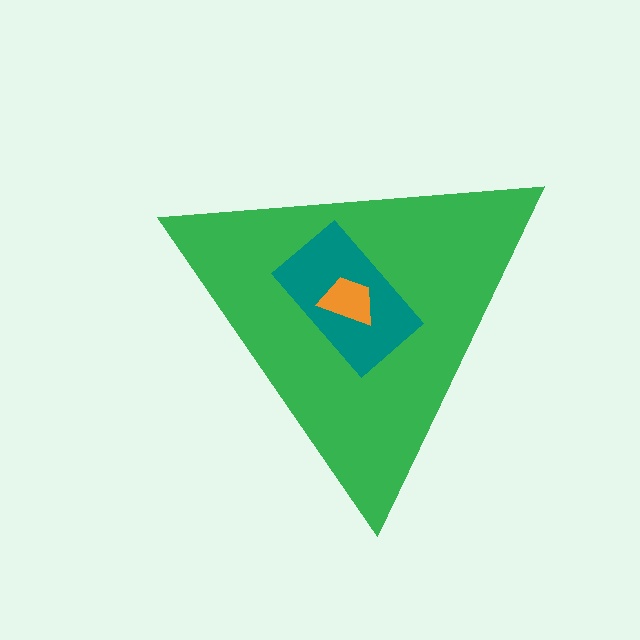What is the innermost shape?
The orange trapezoid.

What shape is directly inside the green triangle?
The teal rectangle.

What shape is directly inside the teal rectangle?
The orange trapezoid.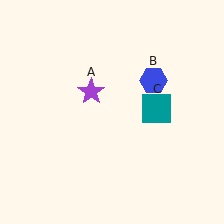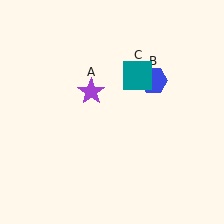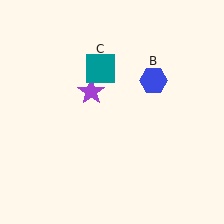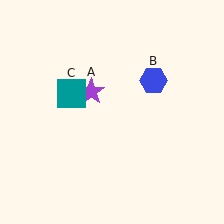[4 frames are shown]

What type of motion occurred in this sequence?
The teal square (object C) rotated counterclockwise around the center of the scene.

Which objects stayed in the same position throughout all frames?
Purple star (object A) and blue hexagon (object B) remained stationary.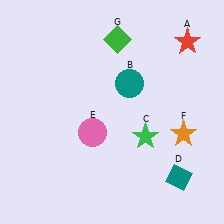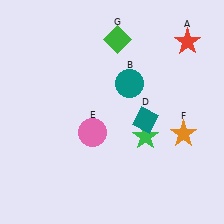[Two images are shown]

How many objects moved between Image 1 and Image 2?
1 object moved between the two images.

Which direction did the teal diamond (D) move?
The teal diamond (D) moved up.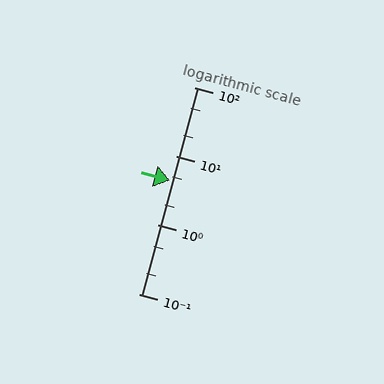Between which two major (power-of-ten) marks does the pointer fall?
The pointer is between 1 and 10.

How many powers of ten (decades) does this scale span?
The scale spans 3 decades, from 0.1 to 100.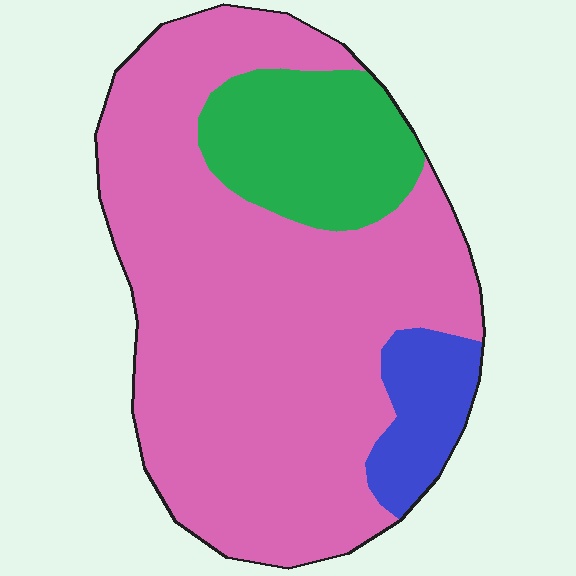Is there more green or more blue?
Green.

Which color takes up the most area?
Pink, at roughly 75%.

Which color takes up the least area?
Blue, at roughly 10%.